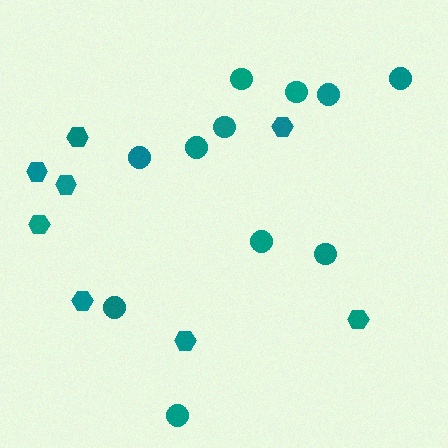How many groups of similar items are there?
There are 2 groups: one group of circles (11) and one group of hexagons (8).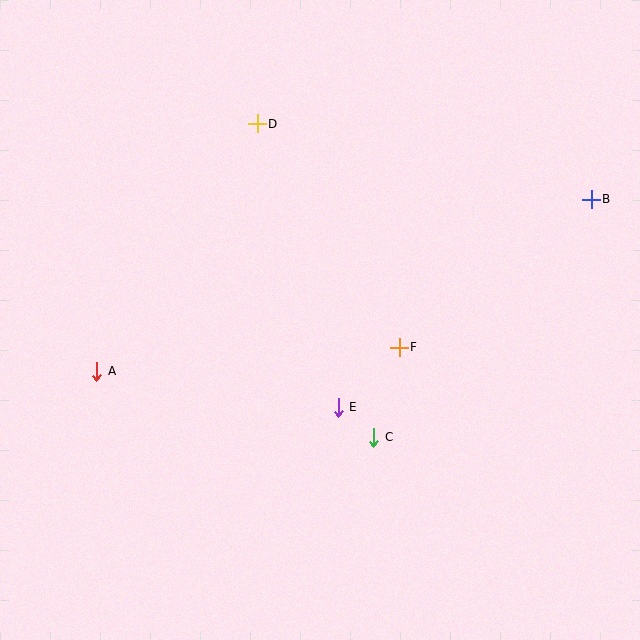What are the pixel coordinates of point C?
Point C is at (374, 437).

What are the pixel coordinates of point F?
Point F is at (399, 347).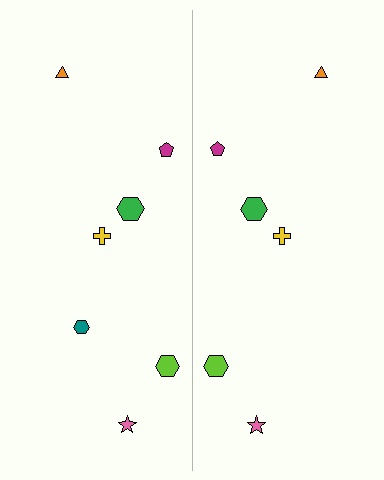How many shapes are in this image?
There are 13 shapes in this image.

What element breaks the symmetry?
A teal hexagon is missing from the right side.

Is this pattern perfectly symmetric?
No, the pattern is not perfectly symmetric. A teal hexagon is missing from the right side.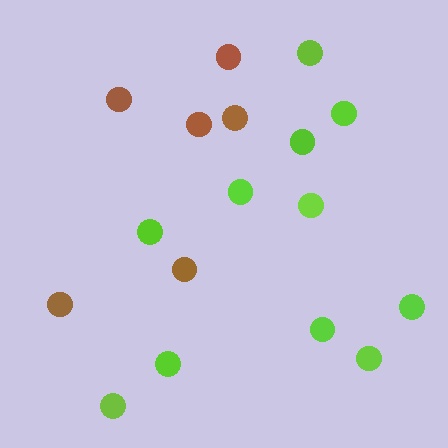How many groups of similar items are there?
There are 2 groups: one group of lime circles (11) and one group of brown circles (6).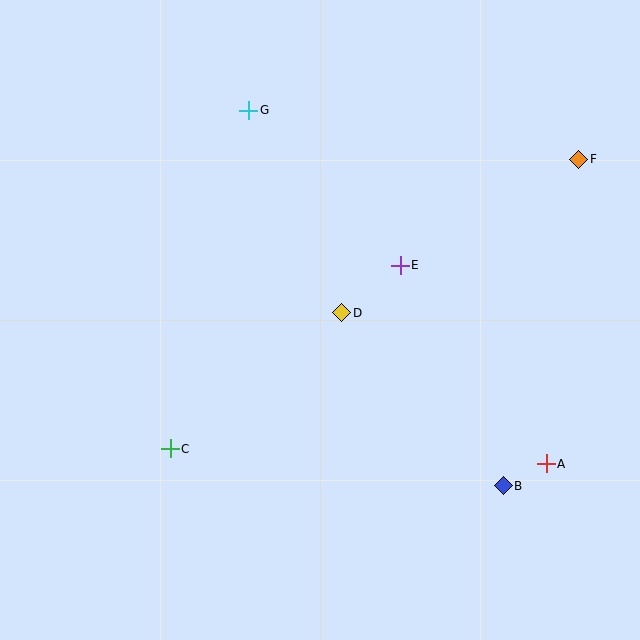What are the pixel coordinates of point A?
Point A is at (546, 464).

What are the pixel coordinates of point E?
Point E is at (400, 265).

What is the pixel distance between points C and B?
The distance between C and B is 335 pixels.